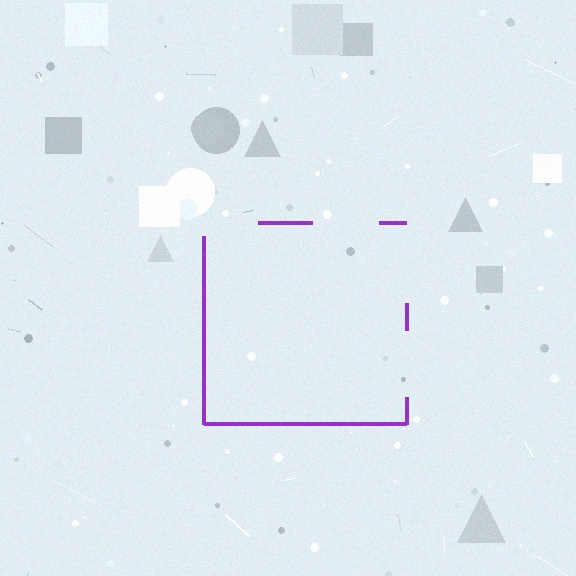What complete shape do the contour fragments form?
The contour fragments form a square.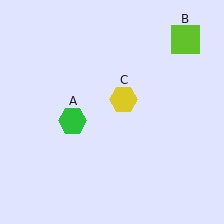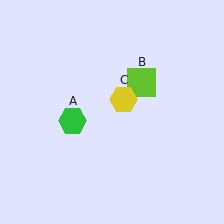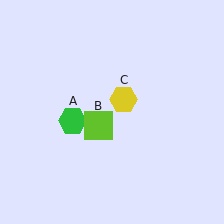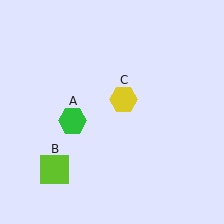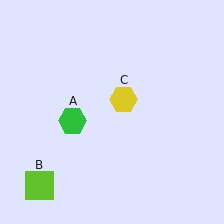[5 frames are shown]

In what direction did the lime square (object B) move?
The lime square (object B) moved down and to the left.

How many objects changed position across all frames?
1 object changed position: lime square (object B).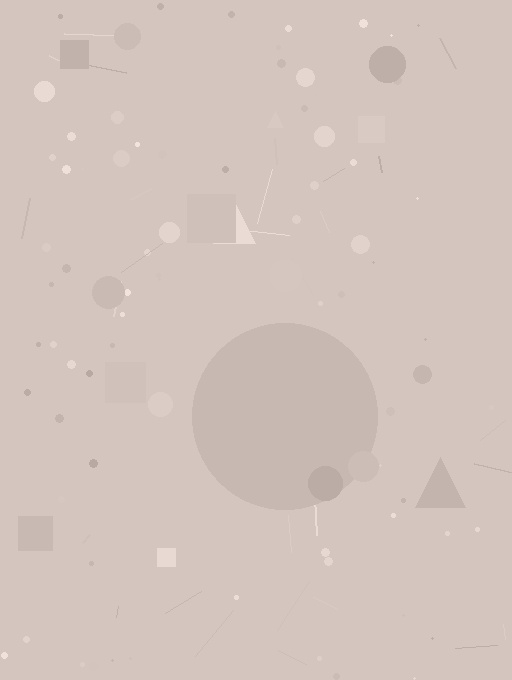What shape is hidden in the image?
A circle is hidden in the image.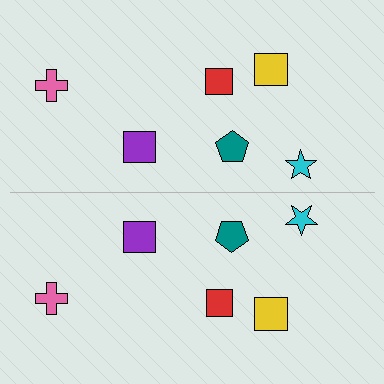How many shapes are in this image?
There are 12 shapes in this image.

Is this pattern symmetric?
Yes, this pattern has bilateral (reflection) symmetry.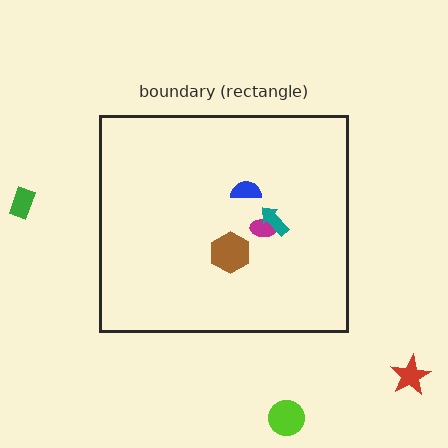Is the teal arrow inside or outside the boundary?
Inside.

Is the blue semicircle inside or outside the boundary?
Inside.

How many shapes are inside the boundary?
4 inside, 3 outside.